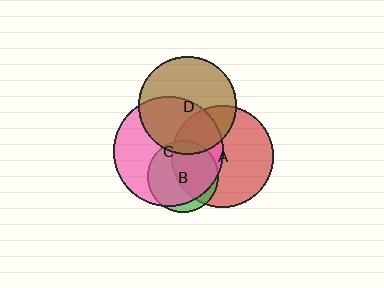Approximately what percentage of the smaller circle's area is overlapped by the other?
Approximately 25%.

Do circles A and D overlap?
Yes.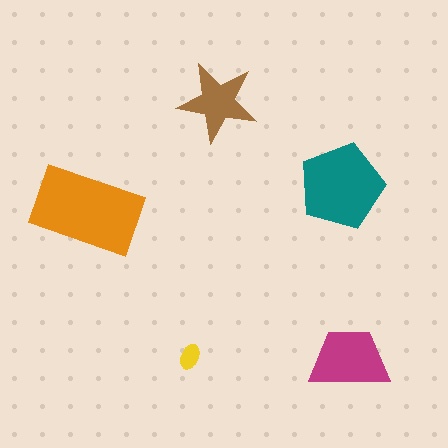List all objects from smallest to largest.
The yellow ellipse, the brown star, the magenta trapezoid, the teal pentagon, the orange rectangle.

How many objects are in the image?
There are 5 objects in the image.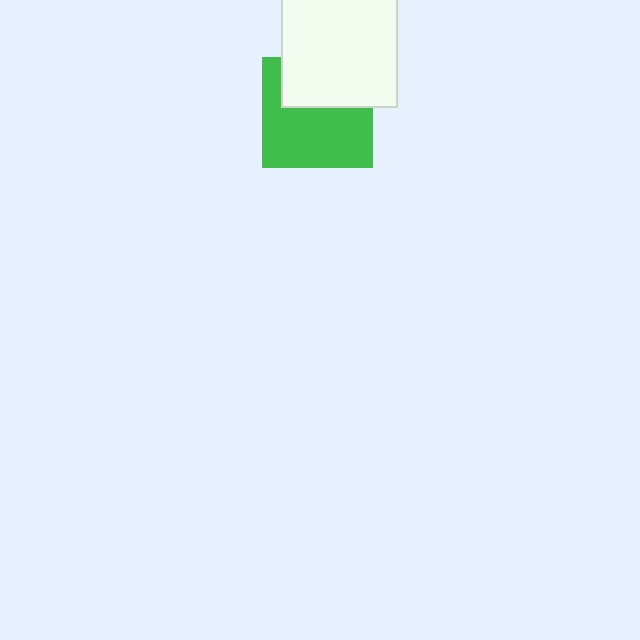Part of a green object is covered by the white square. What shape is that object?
It is a square.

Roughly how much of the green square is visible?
About half of it is visible (roughly 63%).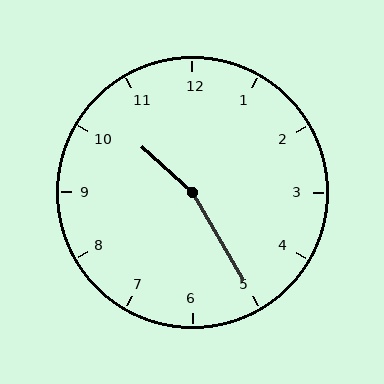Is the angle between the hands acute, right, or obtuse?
It is obtuse.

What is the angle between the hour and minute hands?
Approximately 162 degrees.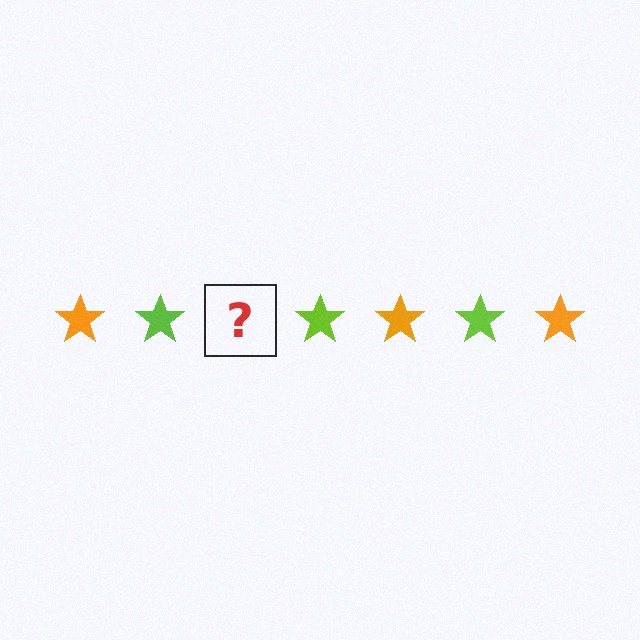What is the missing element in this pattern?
The missing element is an orange star.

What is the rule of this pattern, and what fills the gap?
The rule is that the pattern cycles through orange, lime stars. The gap should be filled with an orange star.